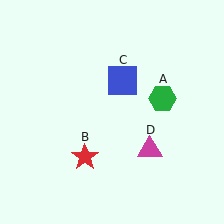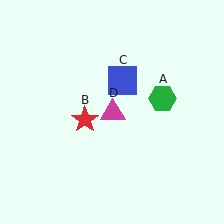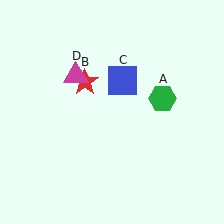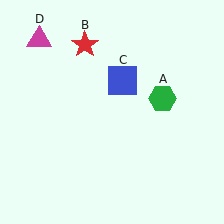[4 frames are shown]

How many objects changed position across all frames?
2 objects changed position: red star (object B), magenta triangle (object D).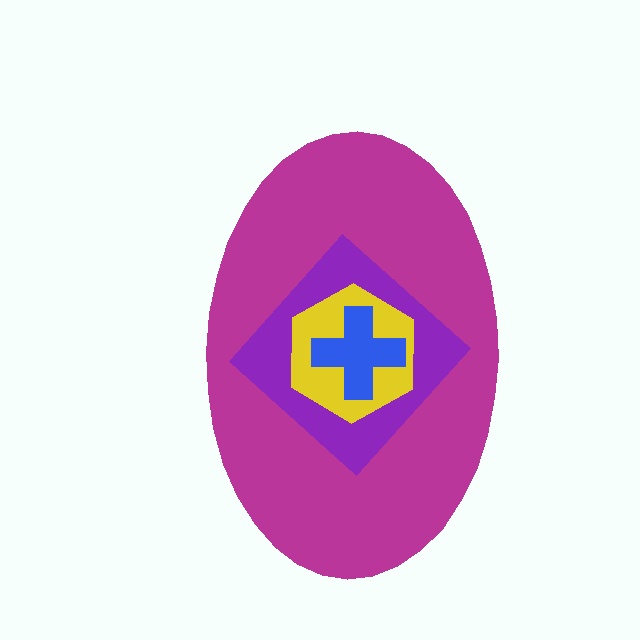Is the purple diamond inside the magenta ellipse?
Yes.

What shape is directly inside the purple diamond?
The yellow hexagon.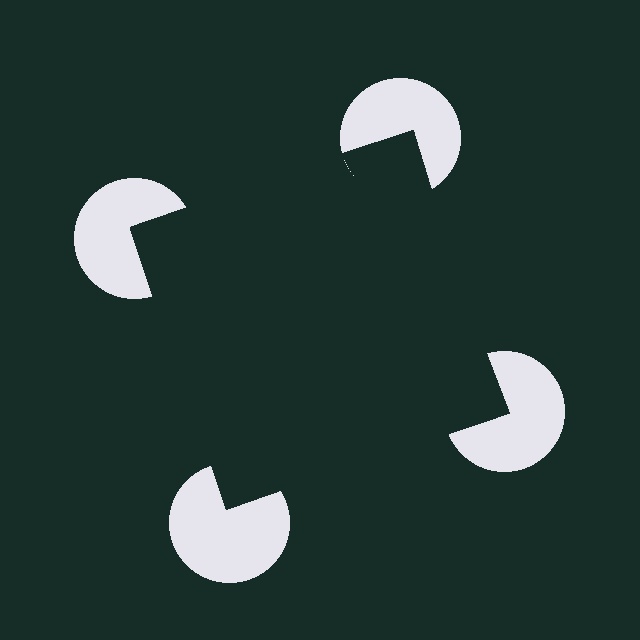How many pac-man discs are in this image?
There are 4 — one at each vertex of the illusory square.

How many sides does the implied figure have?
4 sides.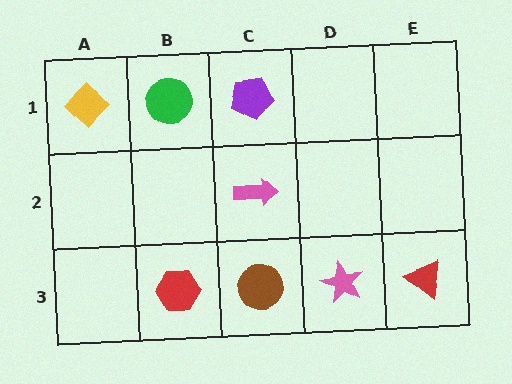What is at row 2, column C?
A pink arrow.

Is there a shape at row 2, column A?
No, that cell is empty.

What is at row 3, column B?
A red hexagon.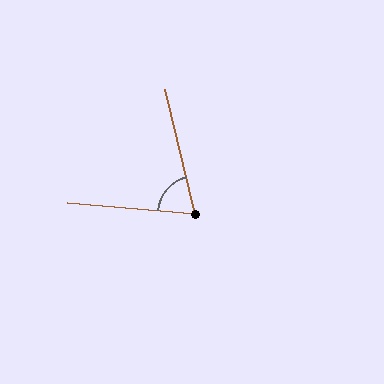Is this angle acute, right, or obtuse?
It is acute.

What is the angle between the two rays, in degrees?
Approximately 71 degrees.